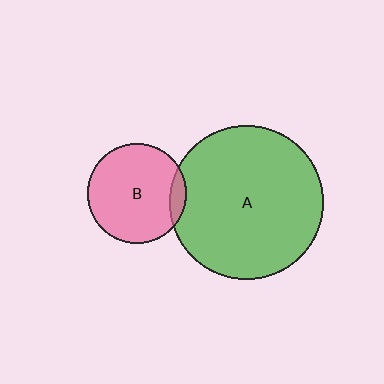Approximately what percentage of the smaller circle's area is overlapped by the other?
Approximately 10%.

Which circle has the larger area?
Circle A (green).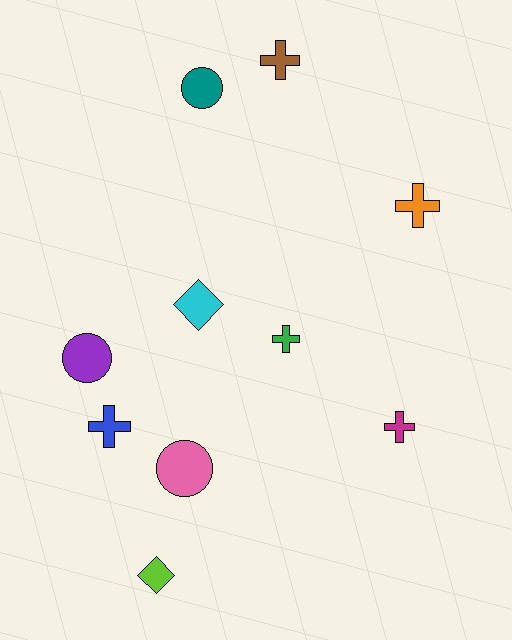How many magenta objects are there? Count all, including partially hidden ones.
There is 1 magenta object.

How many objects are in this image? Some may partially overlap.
There are 10 objects.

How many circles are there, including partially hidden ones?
There are 3 circles.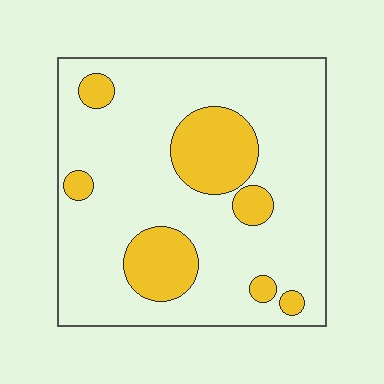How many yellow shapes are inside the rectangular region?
7.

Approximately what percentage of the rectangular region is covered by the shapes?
Approximately 20%.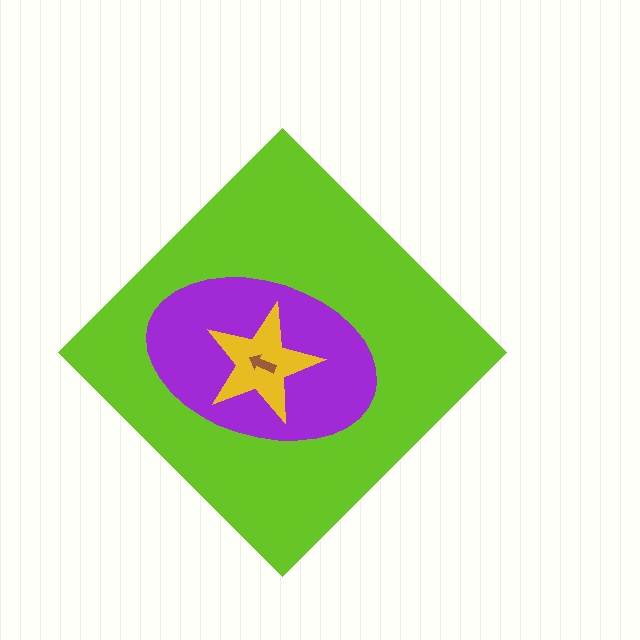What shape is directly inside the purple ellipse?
The yellow star.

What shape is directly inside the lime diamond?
The purple ellipse.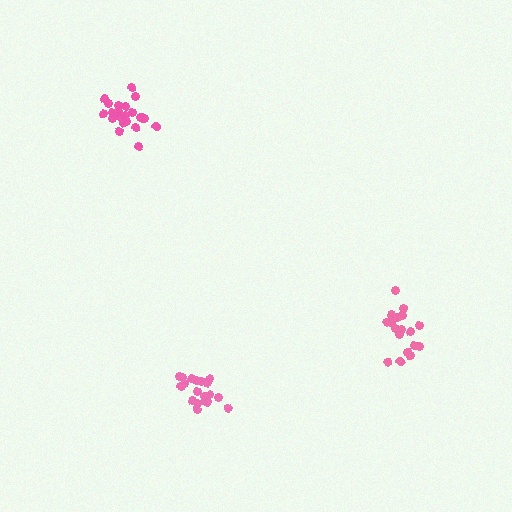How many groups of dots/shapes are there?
There are 3 groups.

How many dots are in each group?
Group 1: 21 dots, Group 2: 19 dots, Group 3: 19 dots (59 total).